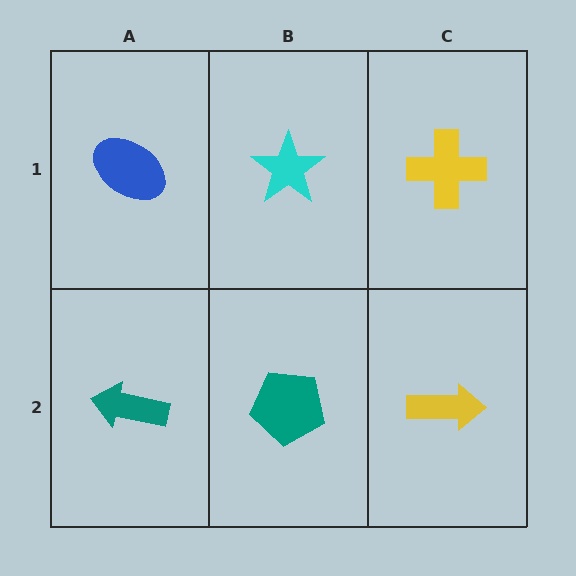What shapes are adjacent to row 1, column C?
A yellow arrow (row 2, column C), a cyan star (row 1, column B).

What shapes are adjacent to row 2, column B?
A cyan star (row 1, column B), a teal arrow (row 2, column A), a yellow arrow (row 2, column C).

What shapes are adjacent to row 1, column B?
A teal pentagon (row 2, column B), a blue ellipse (row 1, column A), a yellow cross (row 1, column C).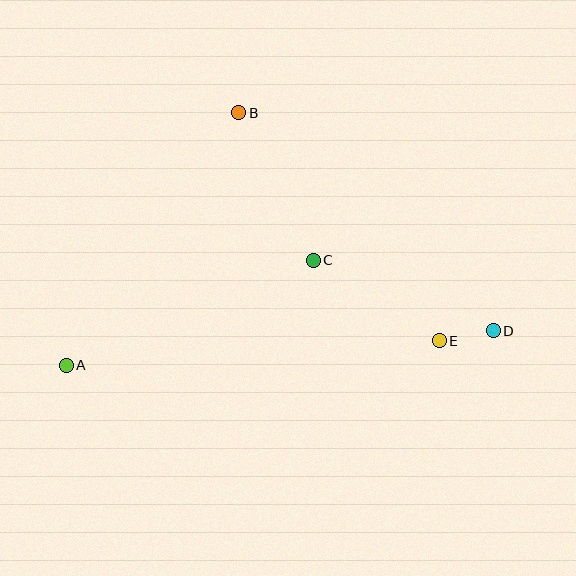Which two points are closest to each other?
Points D and E are closest to each other.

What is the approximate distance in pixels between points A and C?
The distance between A and C is approximately 268 pixels.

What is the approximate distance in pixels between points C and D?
The distance between C and D is approximately 193 pixels.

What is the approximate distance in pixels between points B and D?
The distance between B and D is approximately 335 pixels.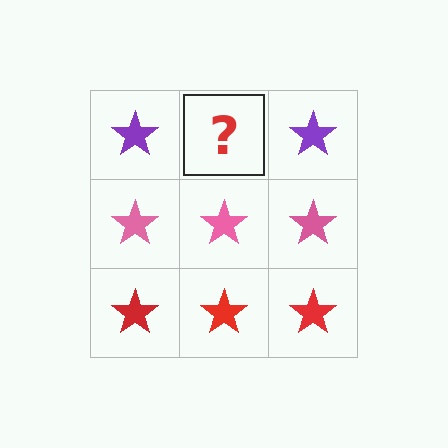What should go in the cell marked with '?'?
The missing cell should contain a purple star.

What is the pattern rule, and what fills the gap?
The rule is that each row has a consistent color. The gap should be filled with a purple star.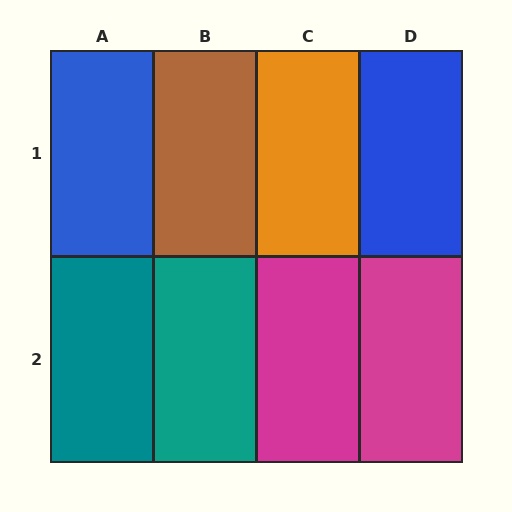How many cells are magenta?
2 cells are magenta.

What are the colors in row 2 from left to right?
Teal, teal, magenta, magenta.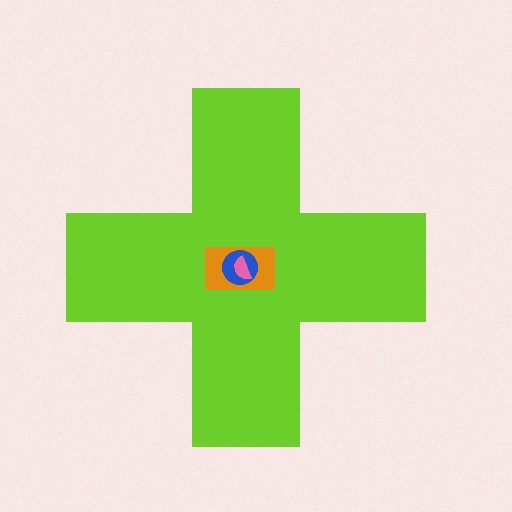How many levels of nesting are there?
4.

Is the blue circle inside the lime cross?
Yes.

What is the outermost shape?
The lime cross.